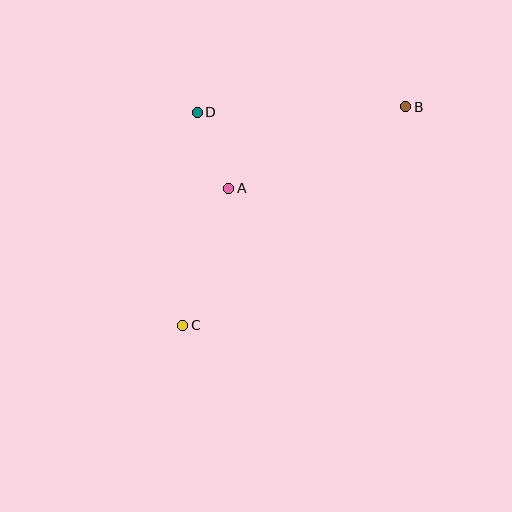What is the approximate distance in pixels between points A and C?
The distance between A and C is approximately 145 pixels.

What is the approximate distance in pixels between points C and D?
The distance between C and D is approximately 213 pixels.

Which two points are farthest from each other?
Points B and C are farthest from each other.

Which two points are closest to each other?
Points A and D are closest to each other.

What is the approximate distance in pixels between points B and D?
The distance between B and D is approximately 209 pixels.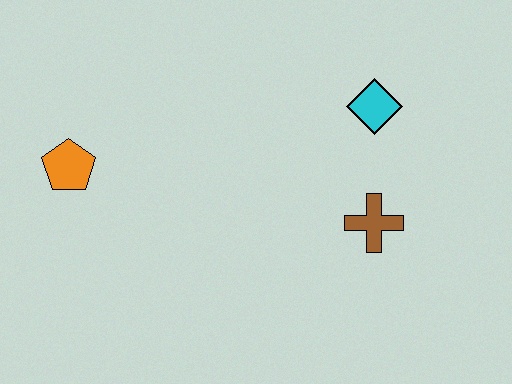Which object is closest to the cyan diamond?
The brown cross is closest to the cyan diamond.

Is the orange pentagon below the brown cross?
No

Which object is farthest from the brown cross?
The orange pentagon is farthest from the brown cross.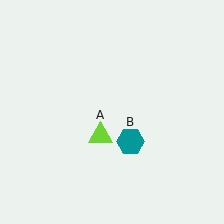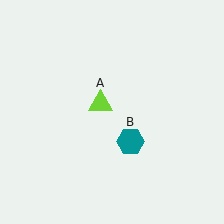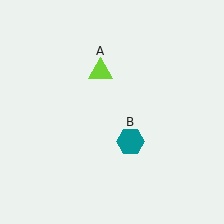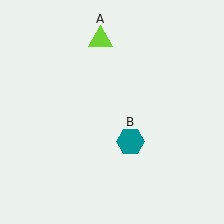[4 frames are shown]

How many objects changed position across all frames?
1 object changed position: lime triangle (object A).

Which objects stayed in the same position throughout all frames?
Teal hexagon (object B) remained stationary.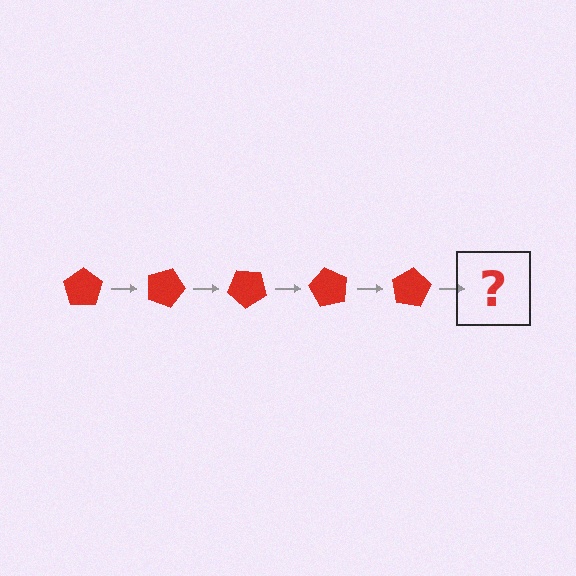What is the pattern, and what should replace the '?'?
The pattern is that the pentagon rotates 20 degrees each step. The '?' should be a red pentagon rotated 100 degrees.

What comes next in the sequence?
The next element should be a red pentagon rotated 100 degrees.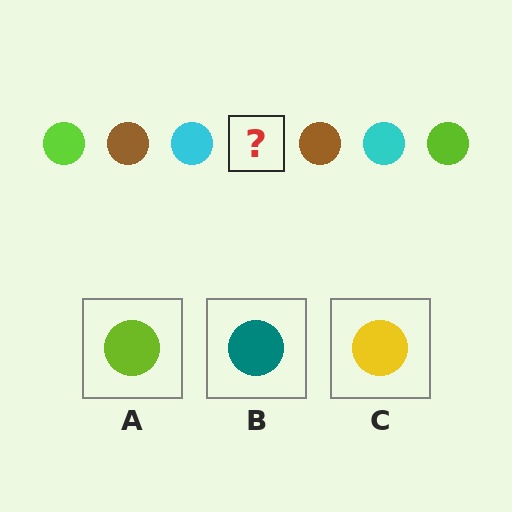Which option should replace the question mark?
Option A.